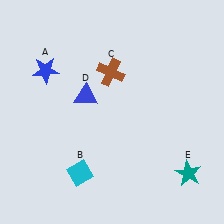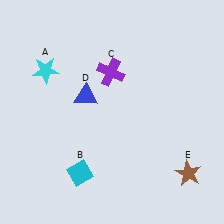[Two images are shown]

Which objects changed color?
A changed from blue to cyan. C changed from brown to purple. E changed from teal to brown.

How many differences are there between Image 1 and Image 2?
There are 3 differences between the two images.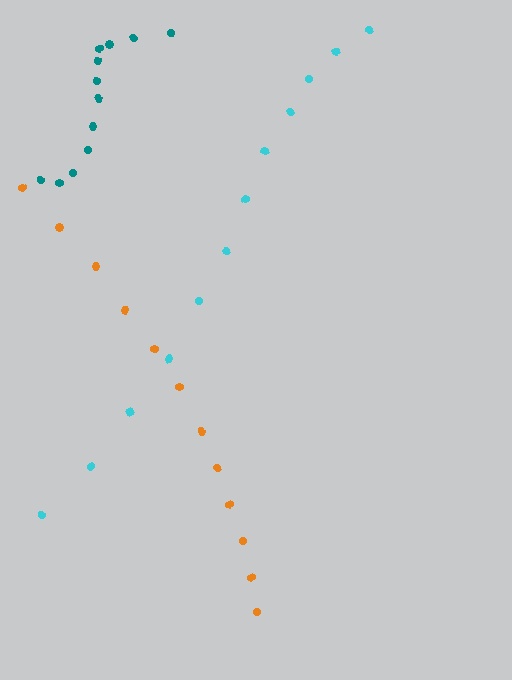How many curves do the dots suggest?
There are 3 distinct paths.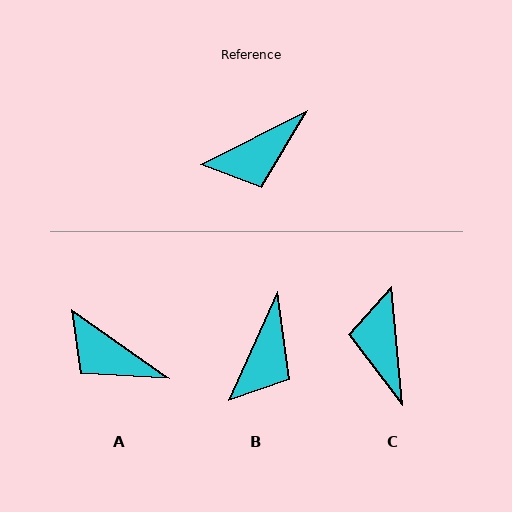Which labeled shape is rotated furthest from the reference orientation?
C, about 111 degrees away.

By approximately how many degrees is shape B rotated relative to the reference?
Approximately 39 degrees counter-clockwise.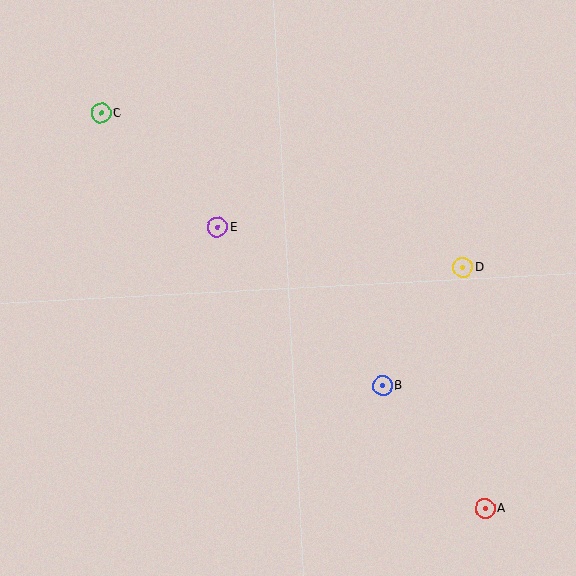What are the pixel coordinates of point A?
Point A is at (485, 509).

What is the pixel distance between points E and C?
The distance between E and C is 163 pixels.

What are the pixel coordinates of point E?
Point E is at (218, 227).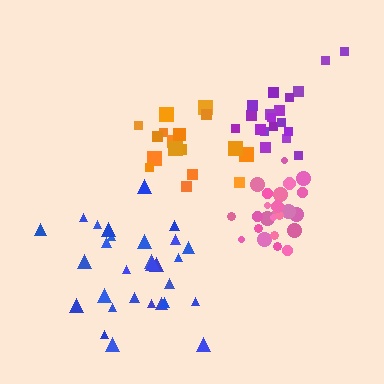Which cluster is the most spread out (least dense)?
Orange.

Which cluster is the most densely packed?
Pink.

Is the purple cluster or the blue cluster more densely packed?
Purple.